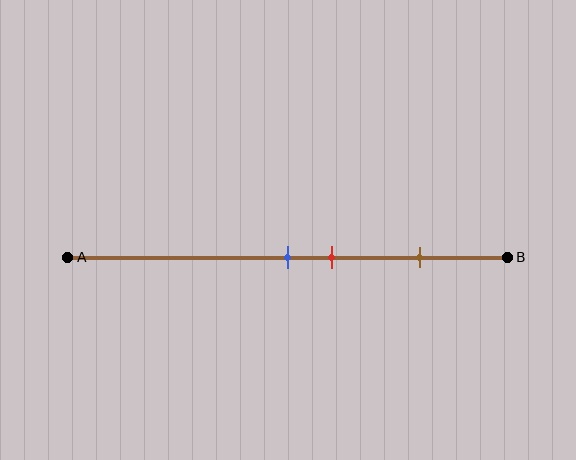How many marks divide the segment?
There are 3 marks dividing the segment.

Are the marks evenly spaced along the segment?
No, the marks are not evenly spaced.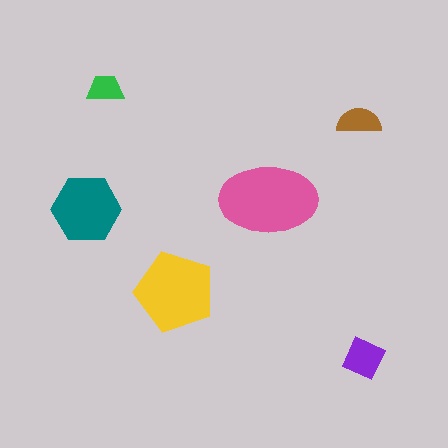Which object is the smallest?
The green trapezoid.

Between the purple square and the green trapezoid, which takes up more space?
The purple square.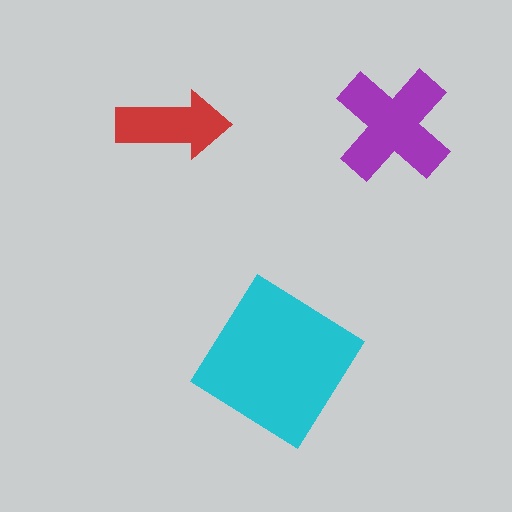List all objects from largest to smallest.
The cyan diamond, the purple cross, the red arrow.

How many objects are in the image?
There are 3 objects in the image.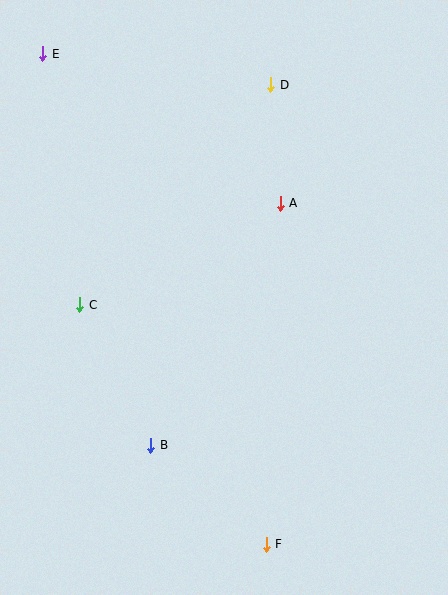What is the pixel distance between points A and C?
The distance between A and C is 225 pixels.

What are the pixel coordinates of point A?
Point A is at (280, 203).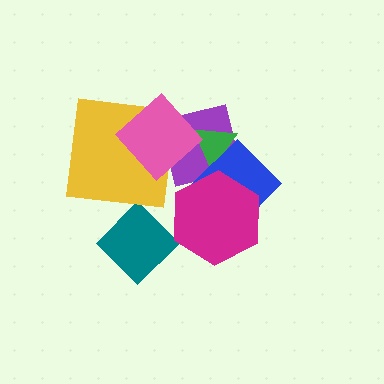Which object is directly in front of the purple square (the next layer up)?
The green triangle is directly in front of the purple square.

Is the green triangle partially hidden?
Yes, it is partially covered by another shape.